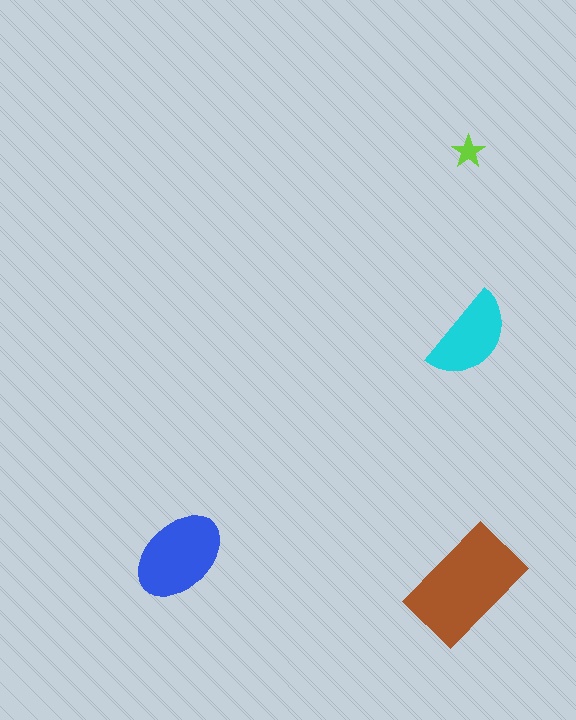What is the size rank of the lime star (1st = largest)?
4th.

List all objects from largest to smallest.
The brown rectangle, the blue ellipse, the cyan semicircle, the lime star.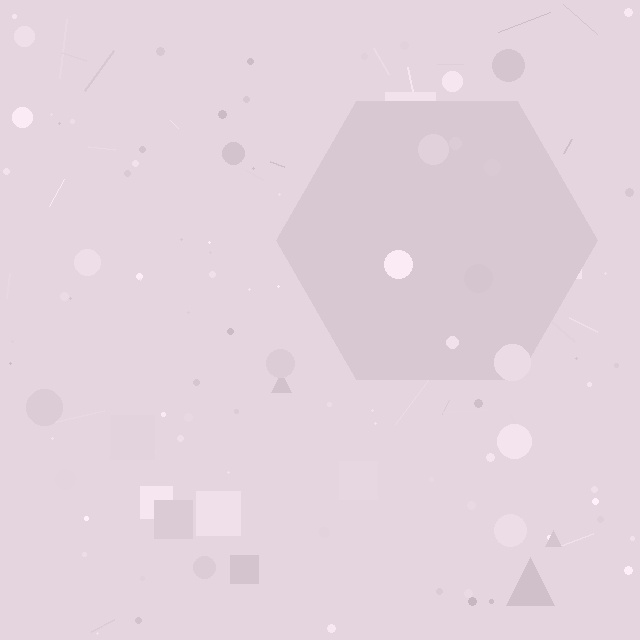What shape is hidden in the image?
A hexagon is hidden in the image.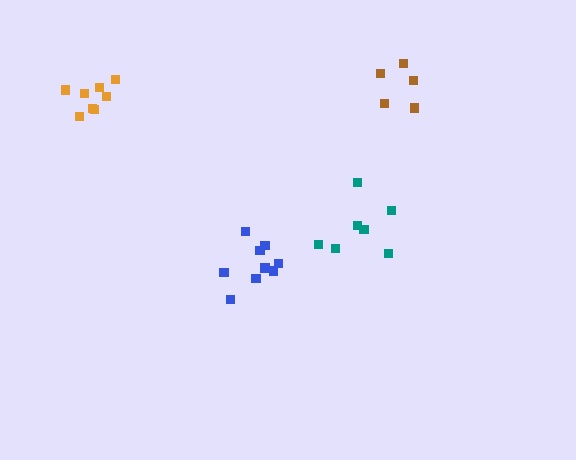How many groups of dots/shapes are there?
There are 4 groups.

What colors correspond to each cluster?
The clusters are colored: teal, orange, brown, blue.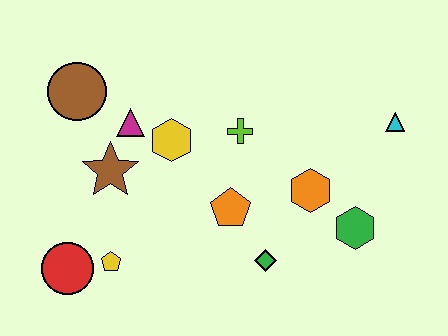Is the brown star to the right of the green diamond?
No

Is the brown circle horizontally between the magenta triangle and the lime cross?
No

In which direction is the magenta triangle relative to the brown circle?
The magenta triangle is to the right of the brown circle.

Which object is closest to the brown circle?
The magenta triangle is closest to the brown circle.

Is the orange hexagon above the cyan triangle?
No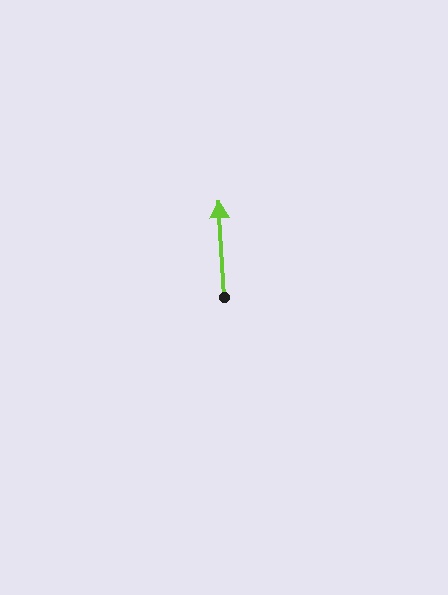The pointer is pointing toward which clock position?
Roughly 12 o'clock.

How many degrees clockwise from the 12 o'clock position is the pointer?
Approximately 357 degrees.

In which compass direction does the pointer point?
North.